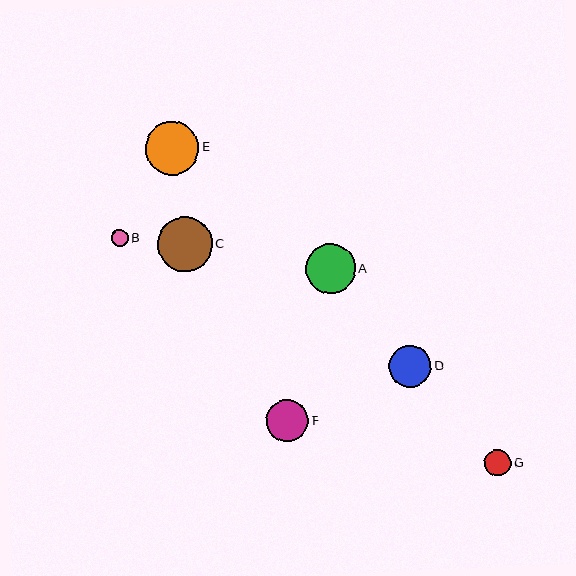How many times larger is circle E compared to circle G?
Circle E is approximately 2.0 times the size of circle G.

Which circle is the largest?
Circle C is the largest with a size of approximately 55 pixels.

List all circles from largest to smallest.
From largest to smallest: C, E, A, D, F, G, B.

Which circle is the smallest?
Circle B is the smallest with a size of approximately 17 pixels.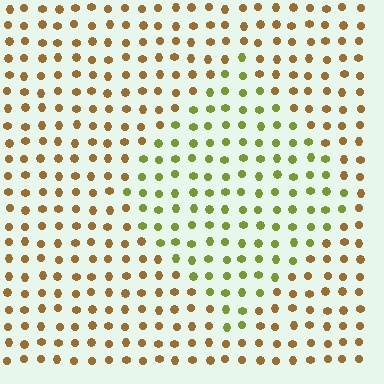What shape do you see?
I see a diamond.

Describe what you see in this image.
The image is filled with small brown elements in a uniform arrangement. A diamond-shaped region is visible where the elements are tinted to a slightly different hue, forming a subtle color boundary.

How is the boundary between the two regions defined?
The boundary is defined purely by a slight shift in hue (about 46 degrees). Spacing, size, and orientation are identical on both sides.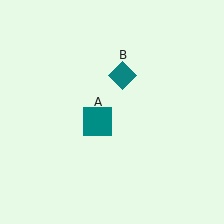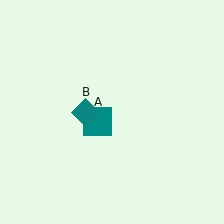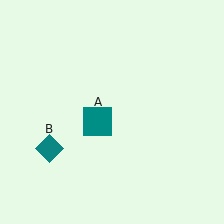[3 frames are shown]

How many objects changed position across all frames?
1 object changed position: teal diamond (object B).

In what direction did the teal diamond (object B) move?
The teal diamond (object B) moved down and to the left.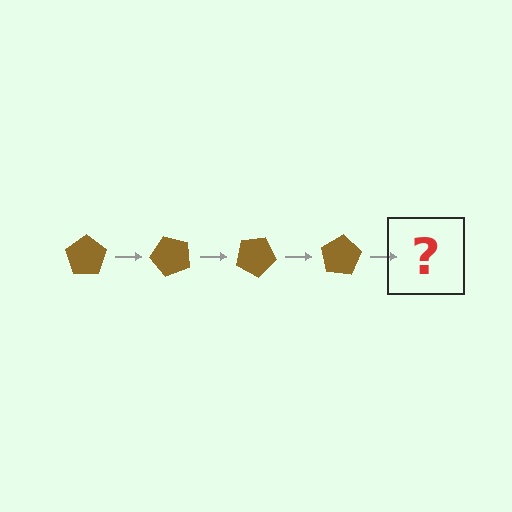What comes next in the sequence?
The next element should be a brown pentagon rotated 200 degrees.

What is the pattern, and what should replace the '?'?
The pattern is that the pentagon rotates 50 degrees each step. The '?' should be a brown pentagon rotated 200 degrees.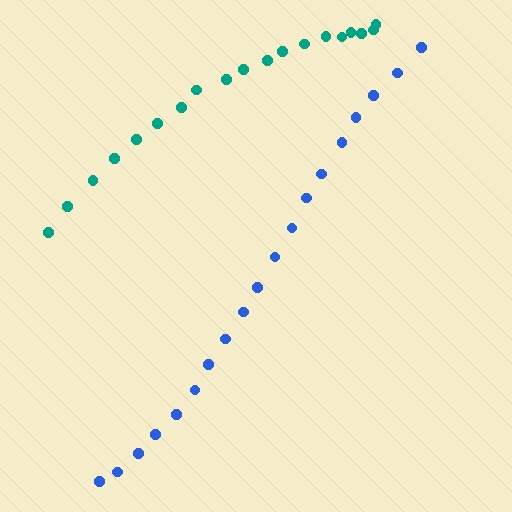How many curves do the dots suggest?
There are 2 distinct paths.